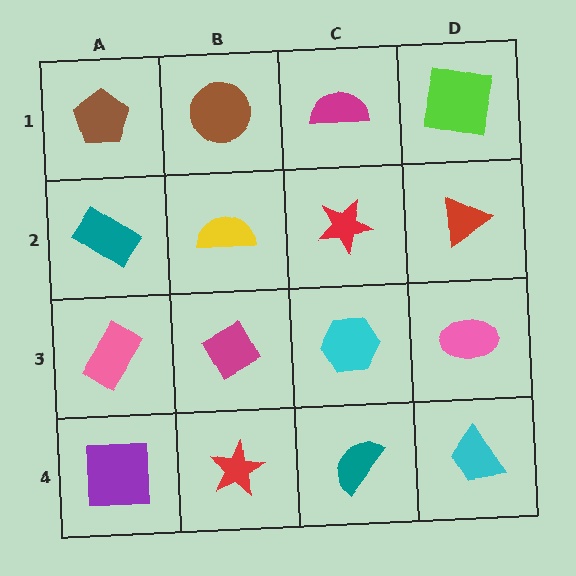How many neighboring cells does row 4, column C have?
3.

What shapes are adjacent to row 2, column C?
A magenta semicircle (row 1, column C), a cyan hexagon (row 3, column C), a yellow semicircle (row 2, column B), a red triangle (row 2, column D).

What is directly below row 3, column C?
A teal semicircle.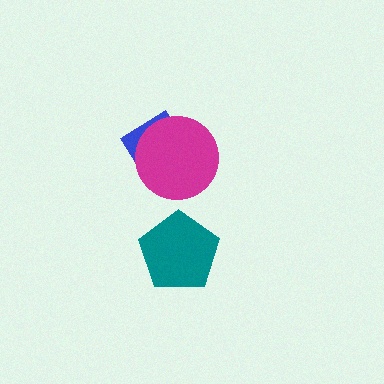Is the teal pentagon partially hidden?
No, no other shape covers it.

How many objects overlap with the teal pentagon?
0 objects overlap with the teal pentagon.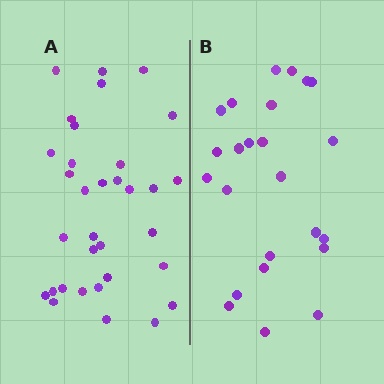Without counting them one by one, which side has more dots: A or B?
Region A (the left region) has more dots.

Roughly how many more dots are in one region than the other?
Region A has roughly 8 or so more dots than region B.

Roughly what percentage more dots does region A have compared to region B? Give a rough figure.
About 40% more.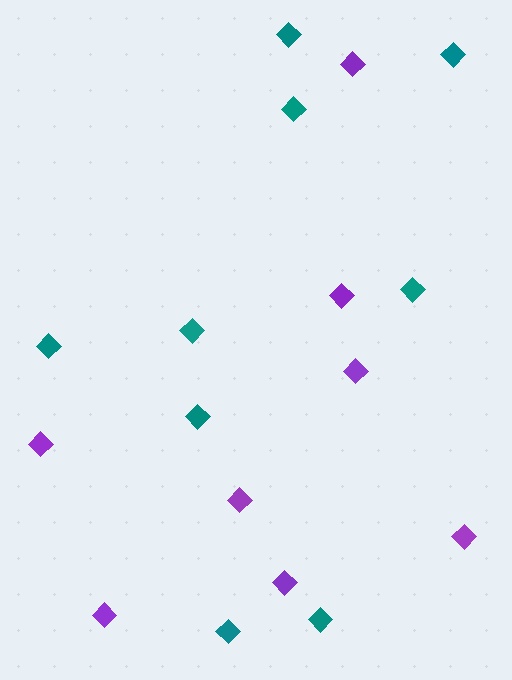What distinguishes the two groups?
There are 2 groups: one group of purple diamonds (8) and one group of teal diamonds (9).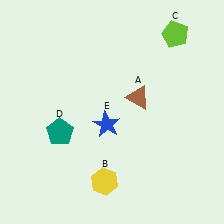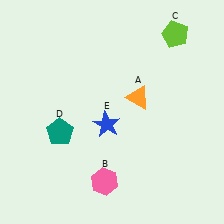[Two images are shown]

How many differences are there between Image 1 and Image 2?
There are 2 differences between the two images.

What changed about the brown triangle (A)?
In Image 1, A is brown. In Image 2, it changed to orange.